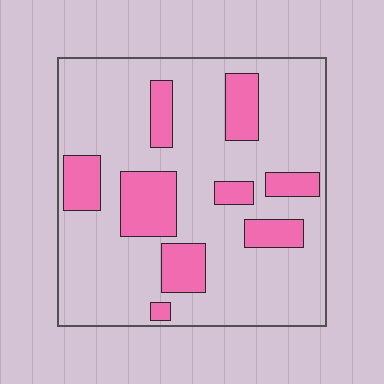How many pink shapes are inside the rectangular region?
9.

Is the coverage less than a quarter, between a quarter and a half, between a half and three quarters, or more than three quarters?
Less than a quarter.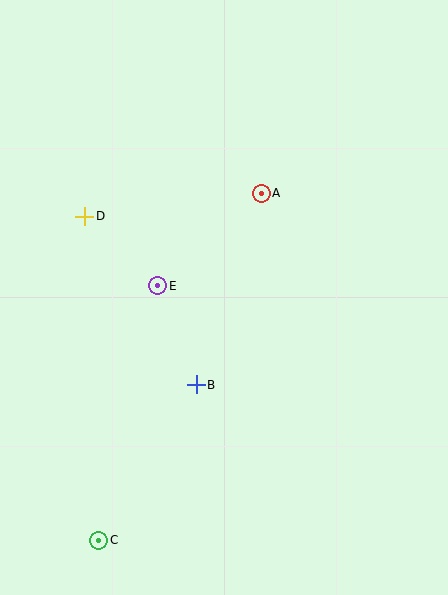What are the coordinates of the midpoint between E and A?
The midpoint between E and A is at (210, 240).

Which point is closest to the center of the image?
Point E at (158, 286) is closest to the center.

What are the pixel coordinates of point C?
Point C is at (99, 540).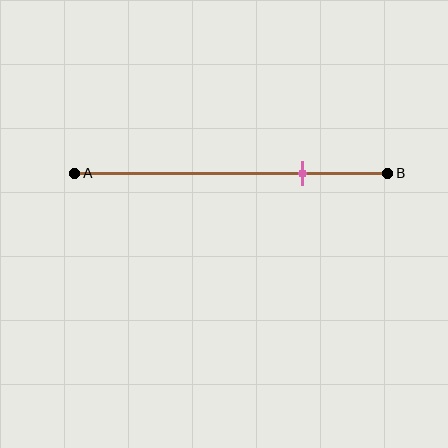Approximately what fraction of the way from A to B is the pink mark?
The pink mark is approximately 75% of the way from A to B.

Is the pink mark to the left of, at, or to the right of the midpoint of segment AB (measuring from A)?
The pink mark is to the right of the midpoint of segment AB.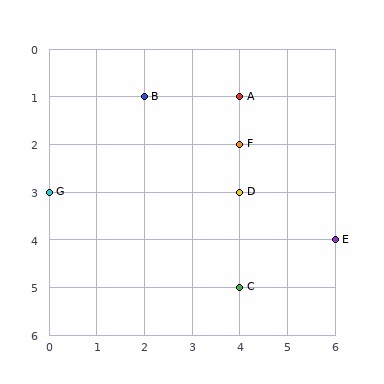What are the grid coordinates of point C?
Point C is at grid coordinates (4, 5).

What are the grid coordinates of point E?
Point E is at grid coordinates (6, 4).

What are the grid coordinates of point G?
Point G is at grid coordinates (0, 3).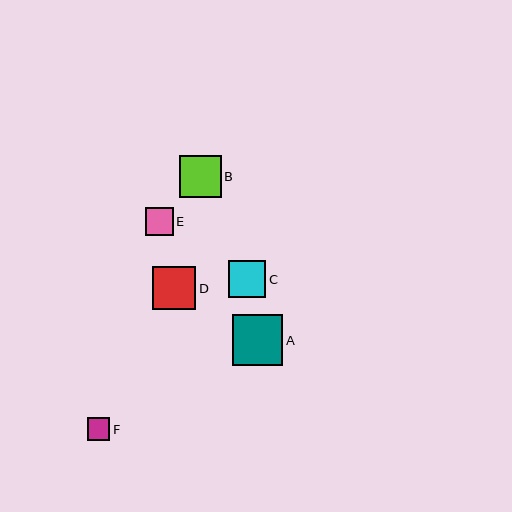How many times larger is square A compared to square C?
Square A is approximately 1.3 times the size of square C.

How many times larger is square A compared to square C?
Square A is approximately 1.3 times the size of square C.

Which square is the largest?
Square A is the largest with a size of approximately 50 pixels.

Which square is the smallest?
Square F is the smallest with a size of approximately 22 pixels.